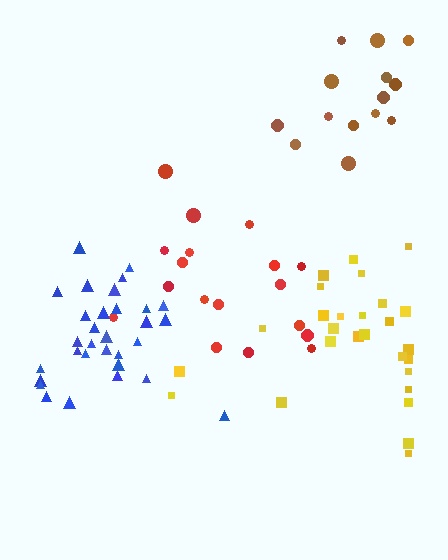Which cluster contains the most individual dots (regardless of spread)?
Blue (31).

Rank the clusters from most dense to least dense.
blue, yellow, brown, red.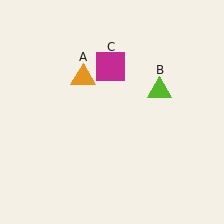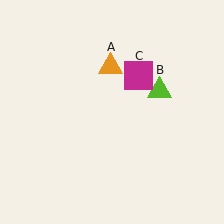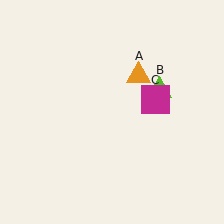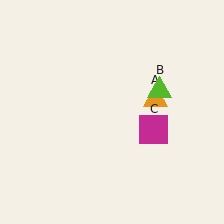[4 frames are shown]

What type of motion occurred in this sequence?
The orange triangle (object A), magenta square (object C) rotated clockwise around the center of the scene.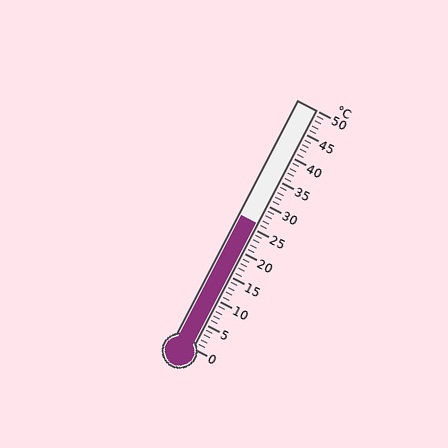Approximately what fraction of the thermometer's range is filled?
The thermometer is filled to approximately 50% of its range.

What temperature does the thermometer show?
The thermometer shows approximately 26°C.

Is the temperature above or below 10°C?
The temperature is above 10°C.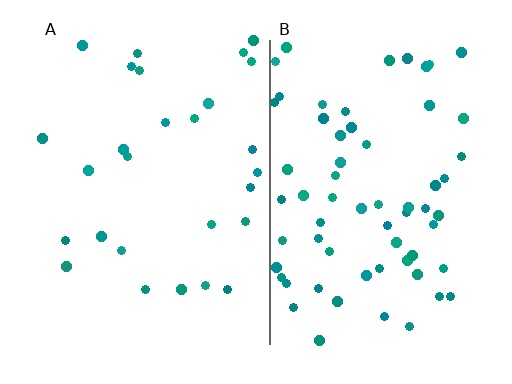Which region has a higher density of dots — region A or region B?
B (the right).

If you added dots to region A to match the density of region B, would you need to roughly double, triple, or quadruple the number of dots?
Approximately double.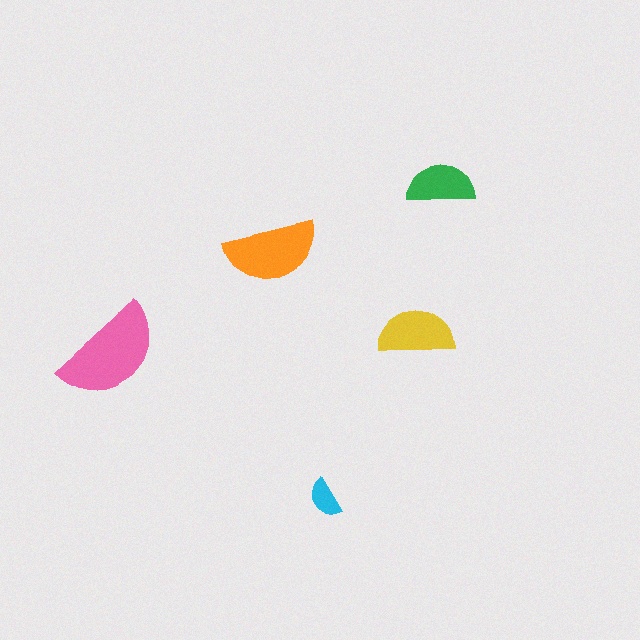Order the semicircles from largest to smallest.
the pink one, the orange one, the yellow one, the green one, the cyan one.